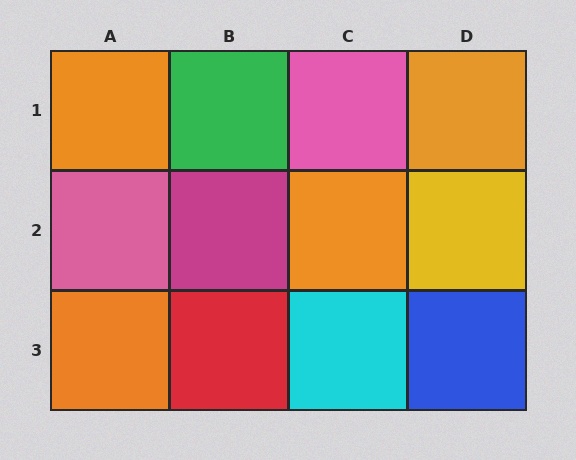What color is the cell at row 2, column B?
Magenta.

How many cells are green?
1 cell is green.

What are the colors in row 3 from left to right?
Orange, red, cyan, blue.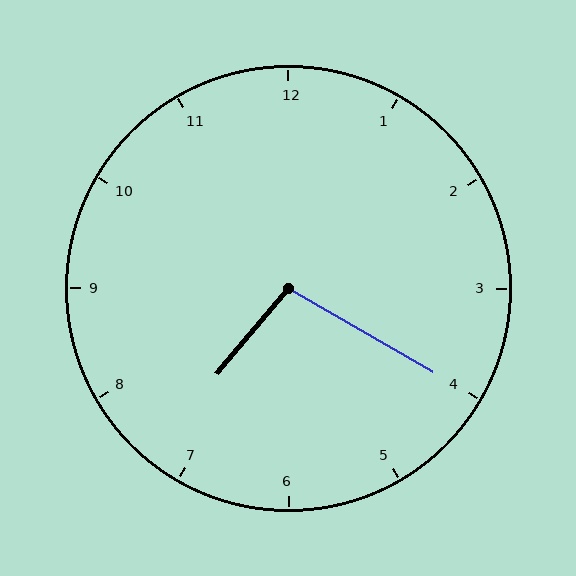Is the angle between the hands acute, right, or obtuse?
It is obtuse.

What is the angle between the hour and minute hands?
Approximately 100 degrees.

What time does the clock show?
7:20.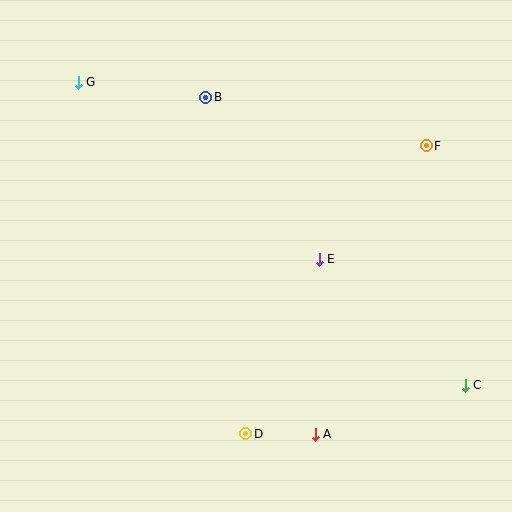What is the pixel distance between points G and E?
The distance between G and E is 299 pixels.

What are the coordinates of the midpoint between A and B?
The midpoint between A and B is at (260, 266).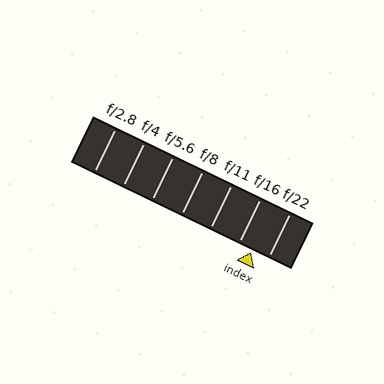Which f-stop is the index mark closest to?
The index mark is closest to f/16.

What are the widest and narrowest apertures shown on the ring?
The widest aperture shown is f/2.8 and the narrowest is f/22.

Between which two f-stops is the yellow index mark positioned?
The index mark is between f/16 and f/22.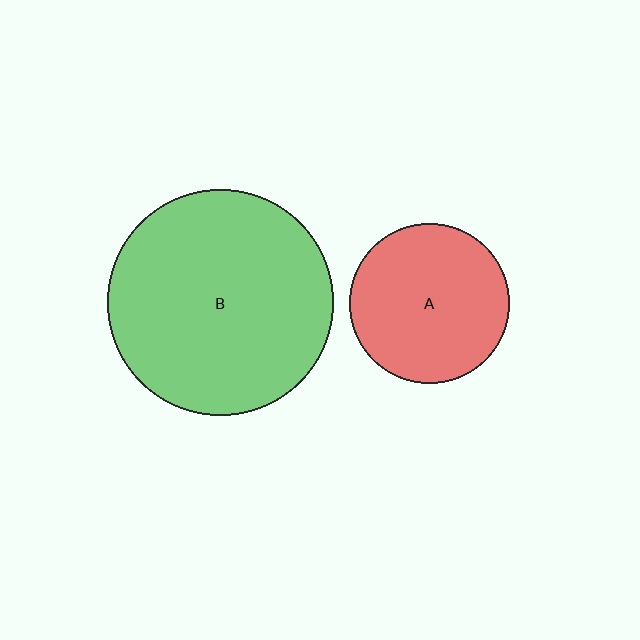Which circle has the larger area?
Circle B (green).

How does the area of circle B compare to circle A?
Approximately 2.0 times.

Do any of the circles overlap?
No, none of the circles overlap.